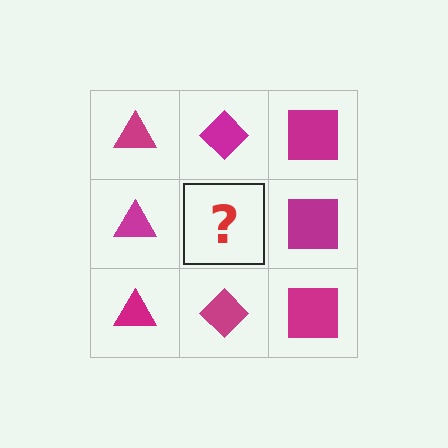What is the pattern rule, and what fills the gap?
The rule is that each column has a consistent shape. The gap should be filled with a magenta diamond.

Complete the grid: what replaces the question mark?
The question mark should be replaced with a magenta diamond.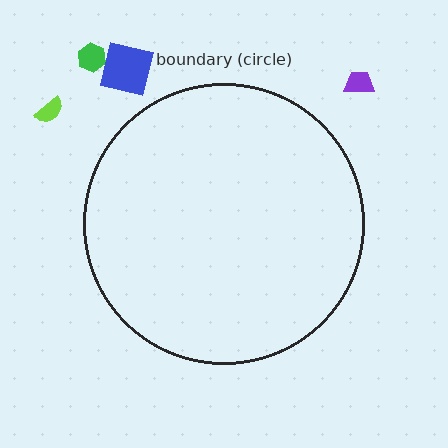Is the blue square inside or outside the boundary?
Outside.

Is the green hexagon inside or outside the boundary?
Outside.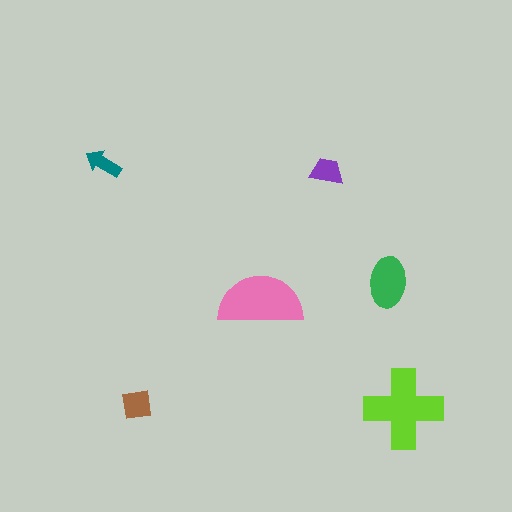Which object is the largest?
The lime cross.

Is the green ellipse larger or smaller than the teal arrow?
Larger.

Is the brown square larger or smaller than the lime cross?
Smaller.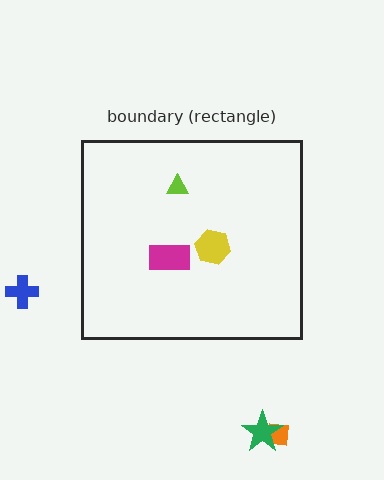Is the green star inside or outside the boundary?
Outside.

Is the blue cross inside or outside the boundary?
Outside.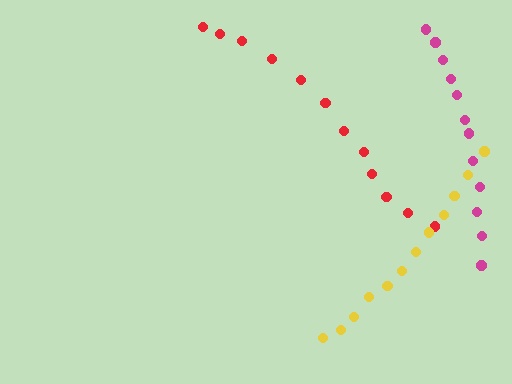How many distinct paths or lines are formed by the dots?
There are 3 distinct paths.